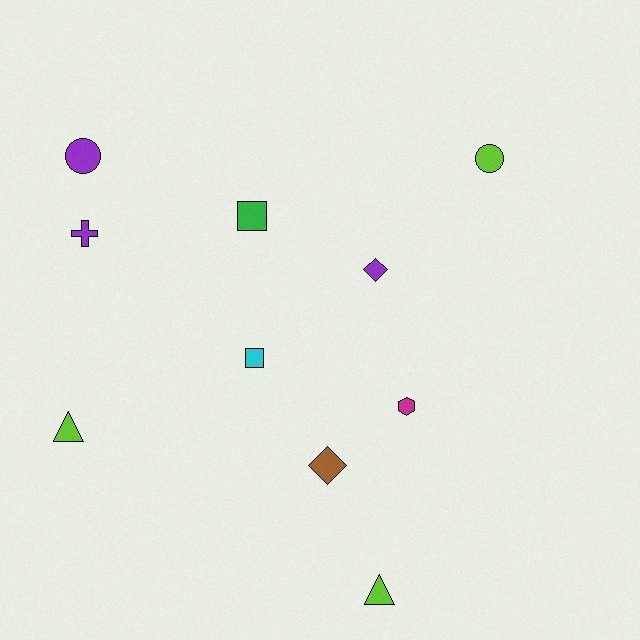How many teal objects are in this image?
There are no teal objects.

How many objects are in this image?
There are 10 objects.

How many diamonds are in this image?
There are 2 diamonds.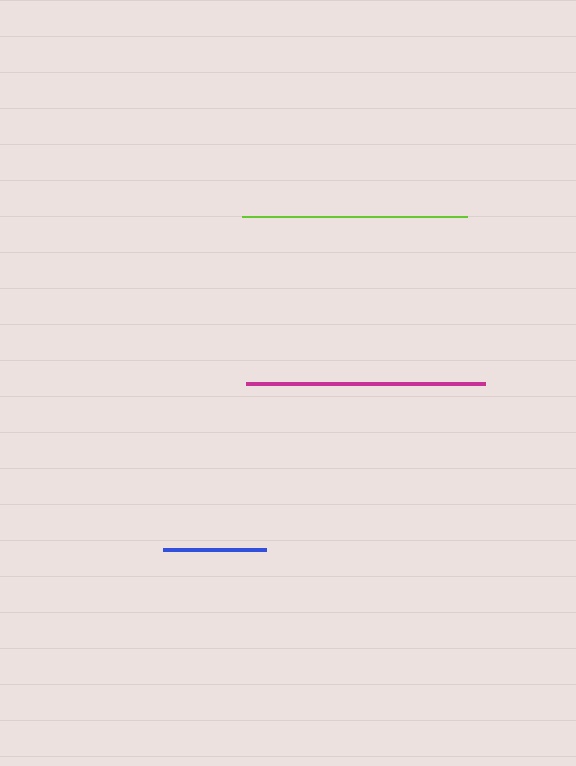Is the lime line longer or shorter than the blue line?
The lime line is longer than the blue line.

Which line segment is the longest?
The magenta line is the longest at approximately 239 pixels.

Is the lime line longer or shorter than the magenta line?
The magenta line is longer than the lime line.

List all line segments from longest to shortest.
From longest to shortest: magenta, lime, blue.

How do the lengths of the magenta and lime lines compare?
The magenta and lime lines are approximately the same length.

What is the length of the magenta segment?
The magenta segment is approximately 239 pixels long.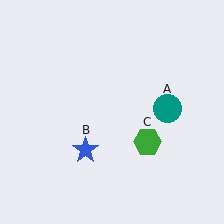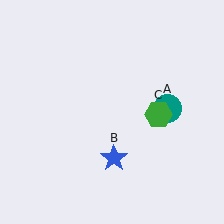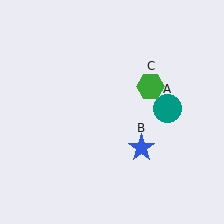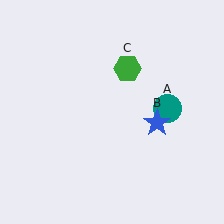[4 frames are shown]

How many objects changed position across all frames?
2 objects changed position: blue star (object B), green hexagon (object C).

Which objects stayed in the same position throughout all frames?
Teal circle (object A) remained stationary.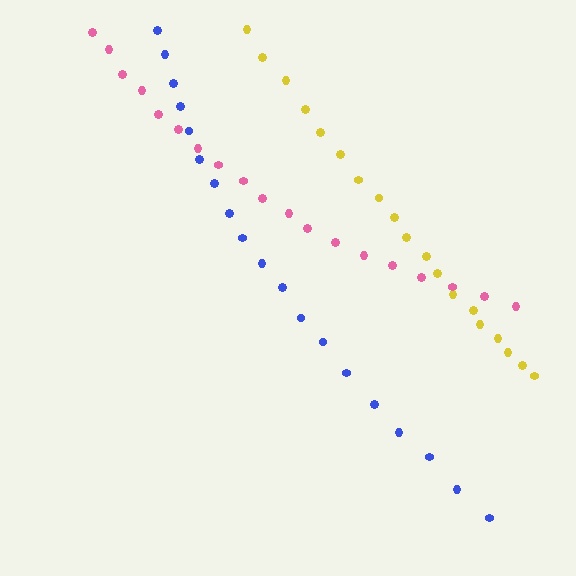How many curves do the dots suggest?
There are 3 distinct paths.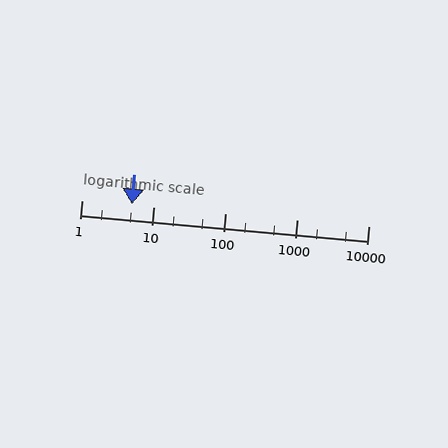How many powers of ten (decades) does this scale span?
The scale spans 4 decades, from 1 to 10000.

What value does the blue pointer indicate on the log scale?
The pointer indicates approximately 5.